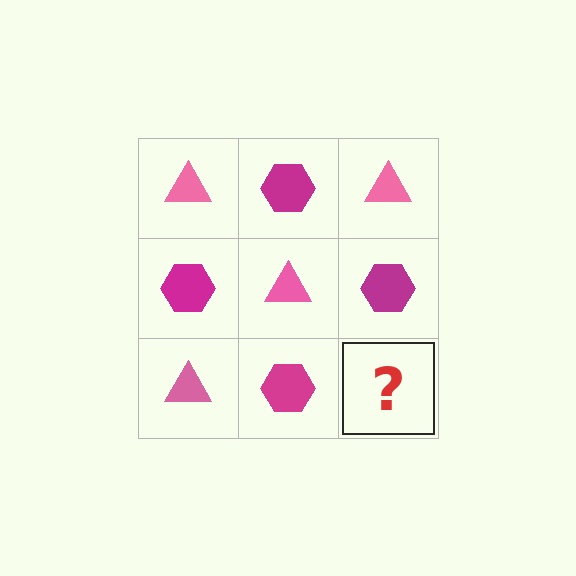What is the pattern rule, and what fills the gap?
The rule is that it alternates pink triangle and magenta hexagon in a checkerboard pattern. The gap should be filled with a pink triangle.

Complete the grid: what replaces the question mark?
The question mark should be replaced with a pink triangle.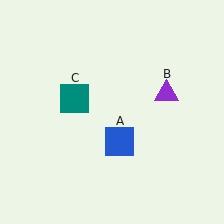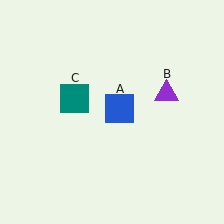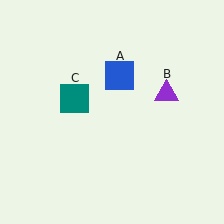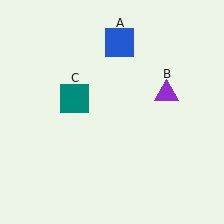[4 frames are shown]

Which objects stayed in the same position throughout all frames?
Purple triangle (object B) and teal square (object C) remained stationary.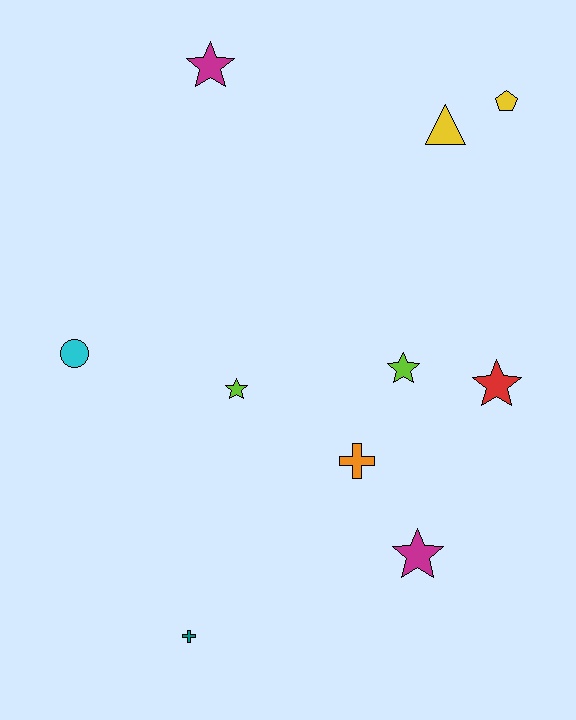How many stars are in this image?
There are 5 stars.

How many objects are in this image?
There are 10 objects.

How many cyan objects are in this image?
There is 1 cyan object.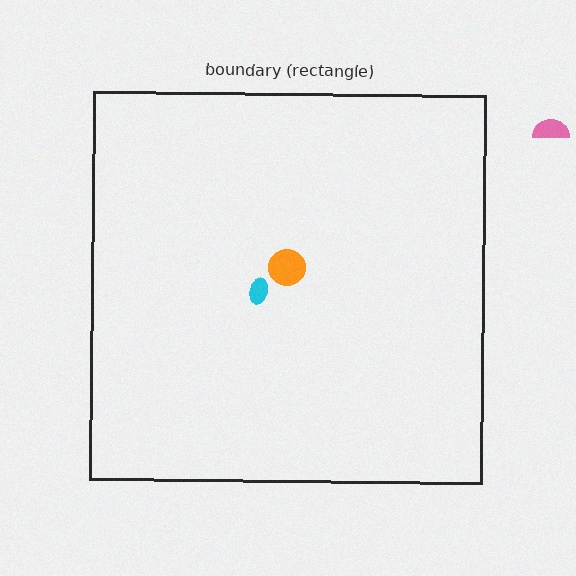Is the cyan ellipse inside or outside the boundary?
Inside.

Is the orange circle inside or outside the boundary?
Inside.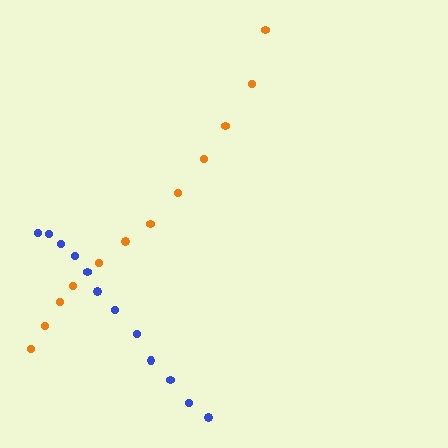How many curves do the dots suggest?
There are 2 distinct paths.